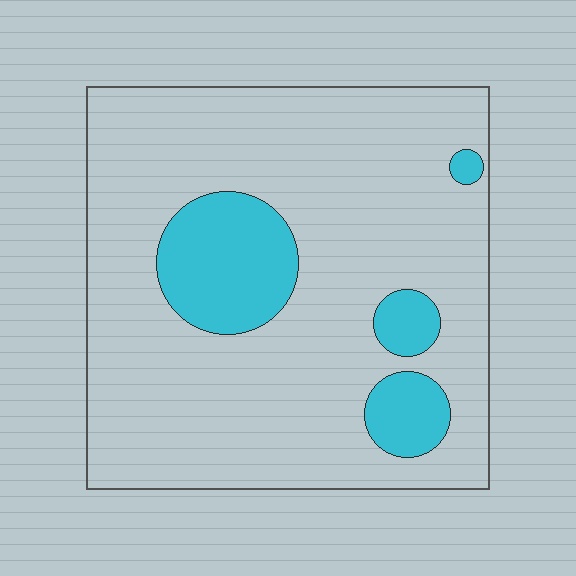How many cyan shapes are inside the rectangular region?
4.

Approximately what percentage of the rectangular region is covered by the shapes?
Approximately 15%.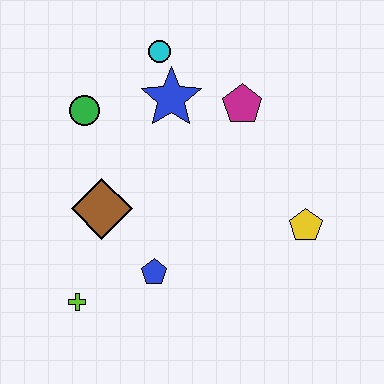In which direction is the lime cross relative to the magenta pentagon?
The lime cross is below the magenta pentagon.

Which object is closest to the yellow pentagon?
The magenta pentagon is closest to the yellow pentagon.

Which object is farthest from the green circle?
The yellow pentagon is farthest from the green circle.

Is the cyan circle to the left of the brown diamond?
No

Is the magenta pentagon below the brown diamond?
No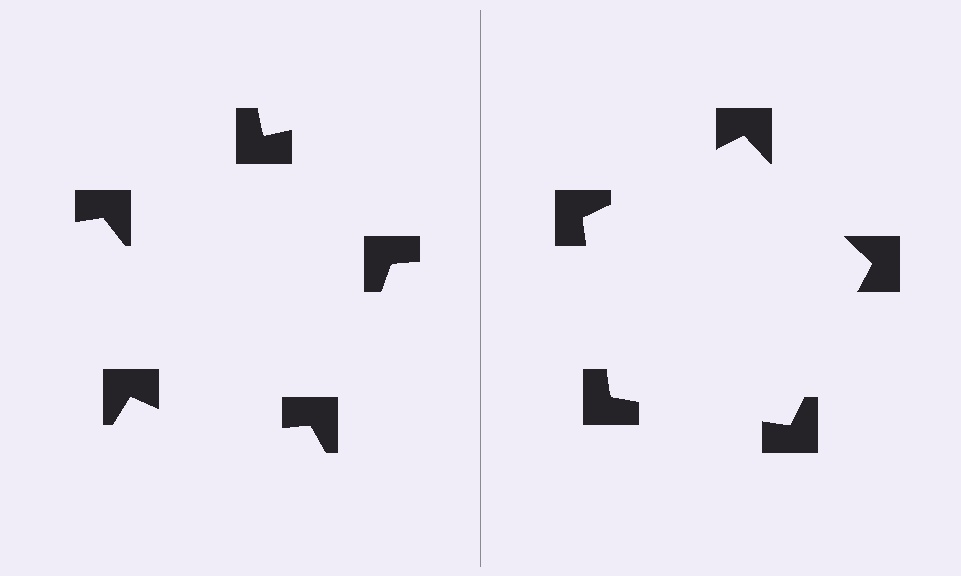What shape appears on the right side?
An illusory pentagon.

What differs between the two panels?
The notched squares are positioned identically on both sides; only the wedge orientations differ. On the right they align to a pentagon; on the left they are misaligned.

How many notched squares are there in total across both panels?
10 — 5 on each side.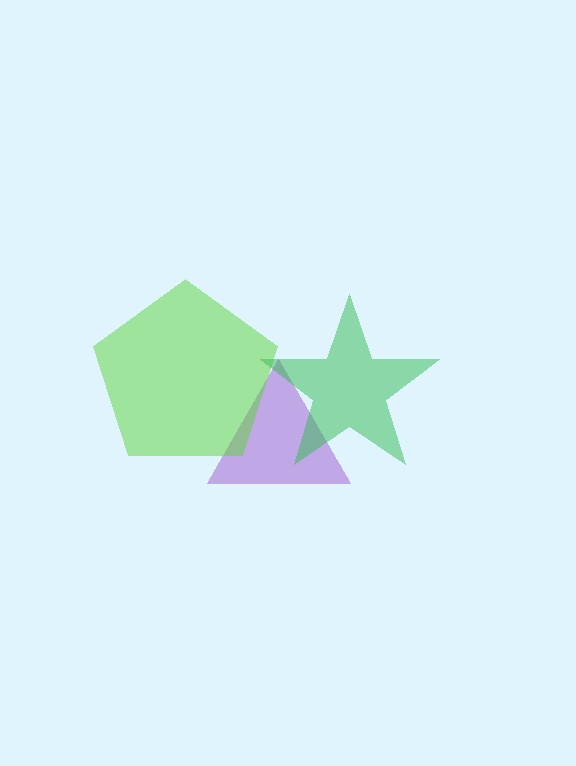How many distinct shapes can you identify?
There are 3 distinct shapes: a purple triangle, a lime pentagon, a green star.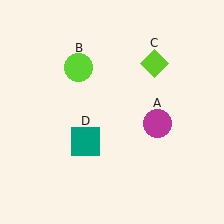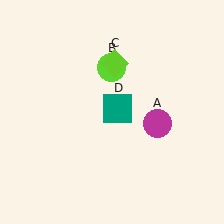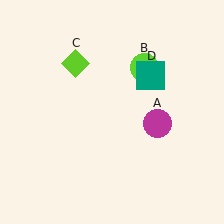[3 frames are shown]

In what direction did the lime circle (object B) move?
The lime circle (object B) moved right.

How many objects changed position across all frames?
3 objects changed position: lime circle (object B), lime diamond (object C), teal square (object D).